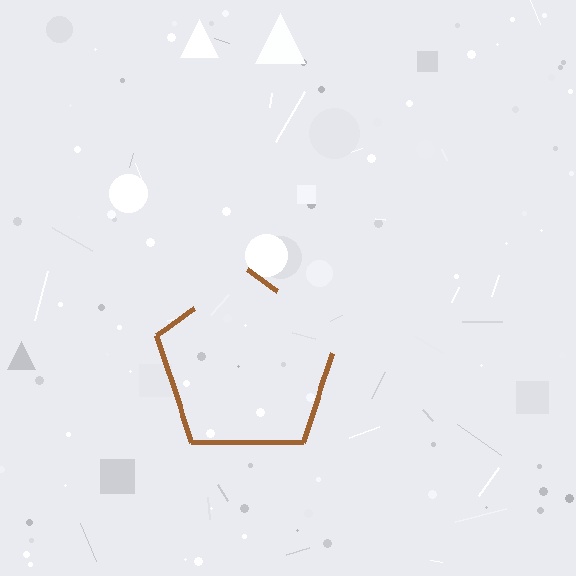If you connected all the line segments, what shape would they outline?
They would outline a pentagon.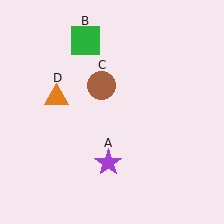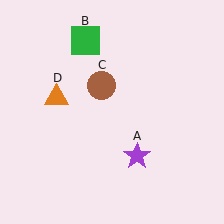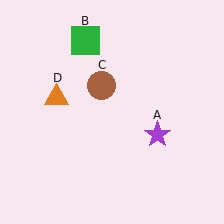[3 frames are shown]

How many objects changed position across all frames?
1 object changed position: purple star (object A).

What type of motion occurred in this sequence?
The purple star (object A) rotated counterclockwise around the center of the scene.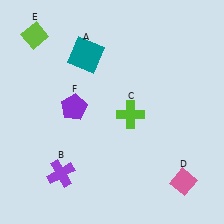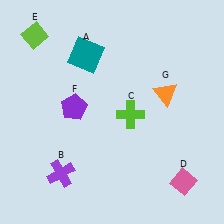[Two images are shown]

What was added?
An orange triangle (G) was added in Image 2.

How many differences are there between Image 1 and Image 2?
There is 1 difference between the two images.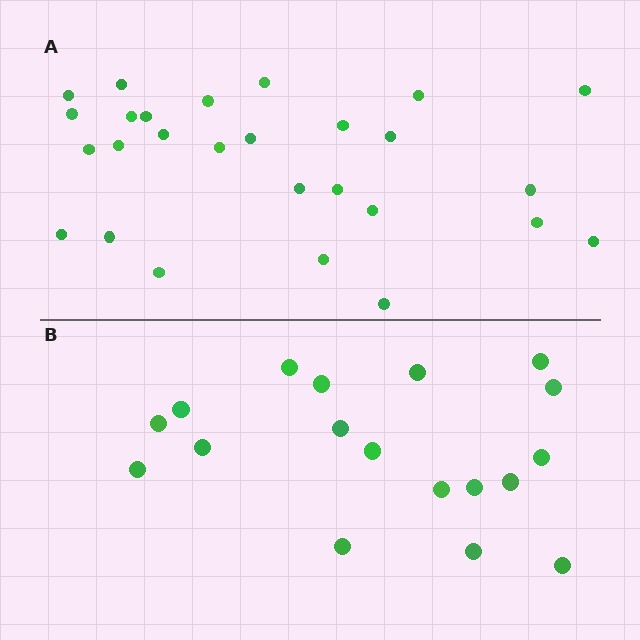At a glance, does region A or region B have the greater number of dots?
Region A (the top region) has more dots.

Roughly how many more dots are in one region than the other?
Region A has roughly 8 or so more dots than region B.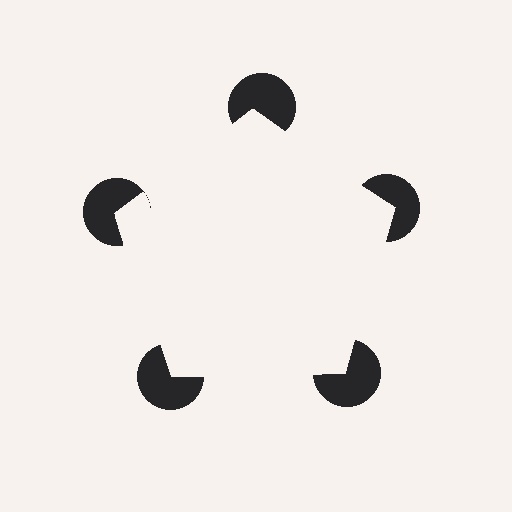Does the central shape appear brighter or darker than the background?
It typically appears slightly brighter than the background, even though no actual brightness change is drawn.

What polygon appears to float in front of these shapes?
An illusory pentagon — its edges are inferred from the aligned wedge cuts in the pac-man discs, not physically drawn.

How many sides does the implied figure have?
5 sides.